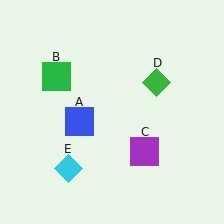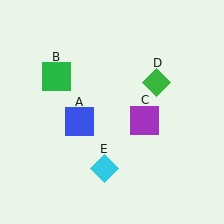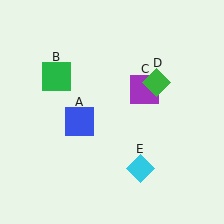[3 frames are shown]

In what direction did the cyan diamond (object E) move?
The cyan diamond (object E) moved right.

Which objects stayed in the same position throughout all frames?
Blue square (object A) and green square (object B) and green diamond (object D) remained stationary.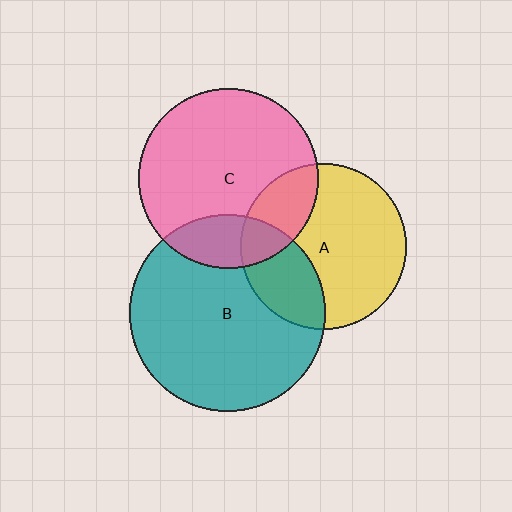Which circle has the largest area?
Circle B (teal).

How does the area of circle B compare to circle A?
Approximately 1.4 times.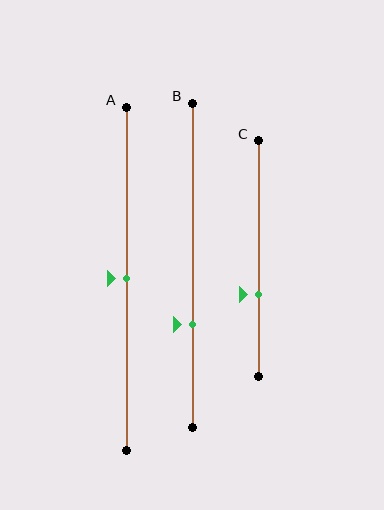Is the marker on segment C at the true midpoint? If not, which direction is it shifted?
No, the marker on segment C is shifted downward by about 15% of the segment length.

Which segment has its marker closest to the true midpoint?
Segment A has its marker closest to the true midpoint.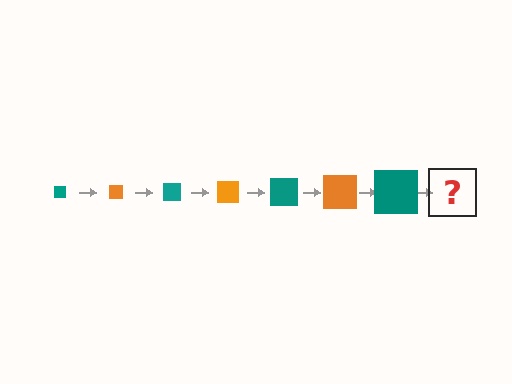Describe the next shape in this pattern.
It should be an orange square, larger than the previous one.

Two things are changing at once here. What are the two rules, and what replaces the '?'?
The two rules are that the square grows larger each step and the color cycles through teal and orange. The '?' should be an orange square, larger than the previous one.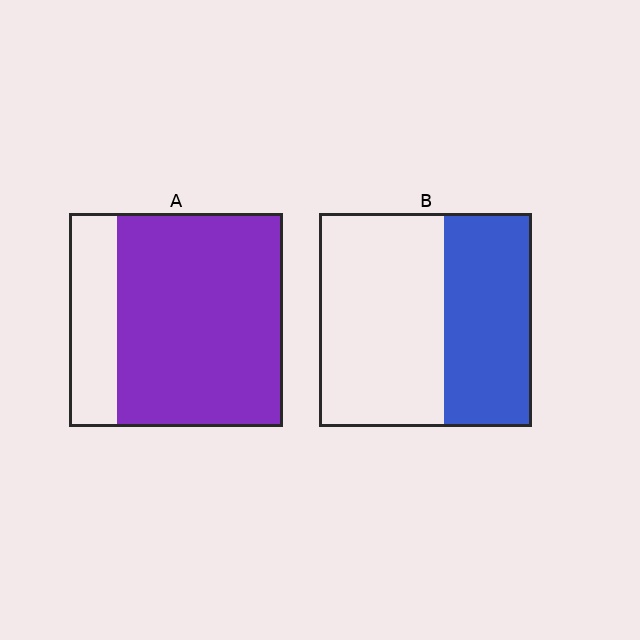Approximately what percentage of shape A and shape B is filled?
A is approximately 80% and B is approximately 40%.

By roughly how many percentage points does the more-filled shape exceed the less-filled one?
By roughly 35 percentage points (A over B).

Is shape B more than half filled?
No.